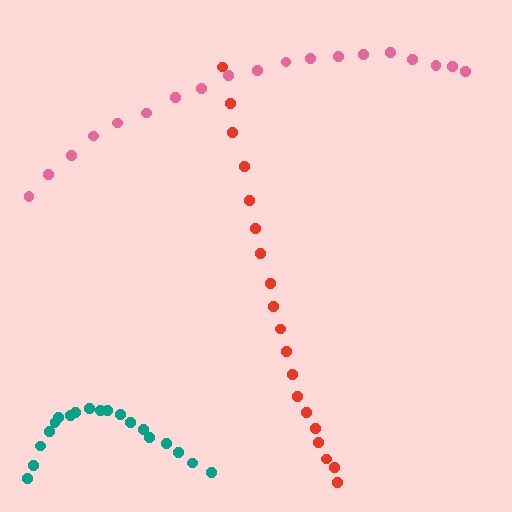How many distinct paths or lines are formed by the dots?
There are 3 distinct paths.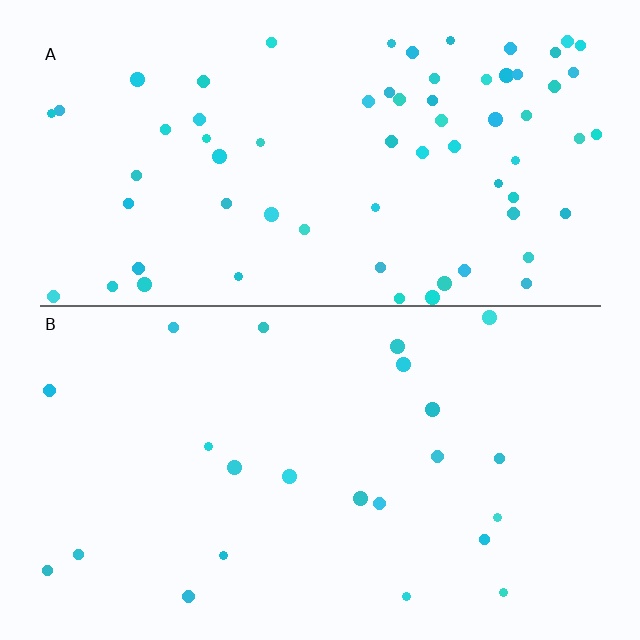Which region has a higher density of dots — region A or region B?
A (the top).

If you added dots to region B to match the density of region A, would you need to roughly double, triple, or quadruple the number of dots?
Approximately triple.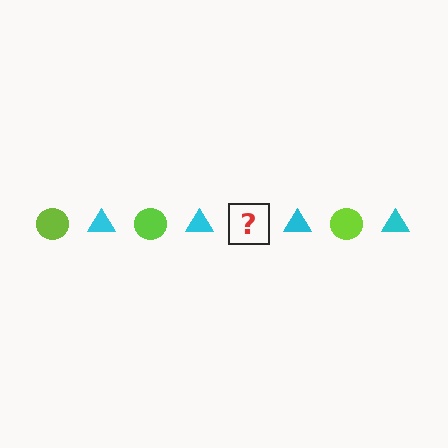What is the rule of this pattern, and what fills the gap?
The rule is that the pattern alternates between lime circle and cyan triangle. The gap should be filled with a lime circle.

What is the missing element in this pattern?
The missing element is a lime circle.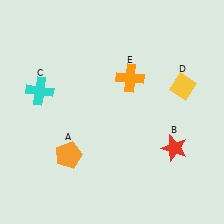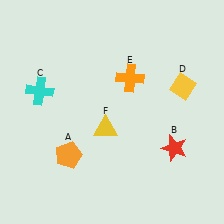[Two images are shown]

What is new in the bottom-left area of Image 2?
A yellow triangle (F) was added in the bottom-left area of Image 2.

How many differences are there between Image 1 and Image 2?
There is 1 difference between the two images.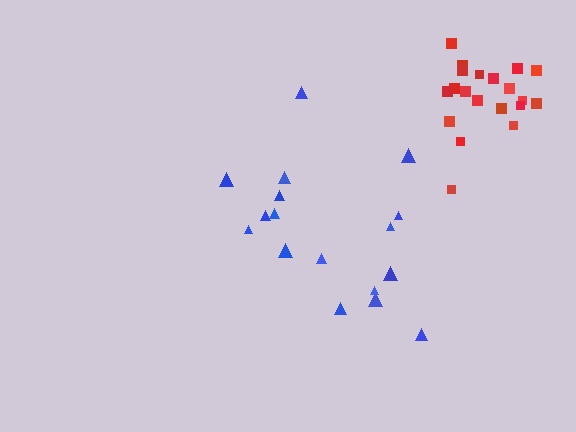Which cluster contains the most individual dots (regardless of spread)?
Red (20).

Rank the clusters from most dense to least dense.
red, blue.